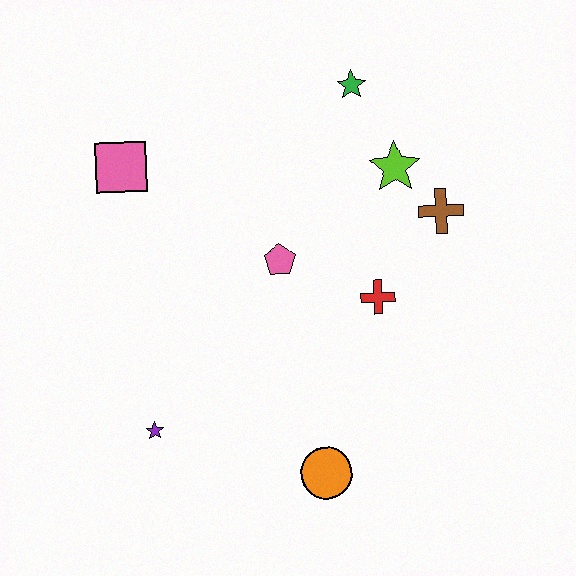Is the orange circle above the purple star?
No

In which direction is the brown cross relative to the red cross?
The brown cross is above the red cross.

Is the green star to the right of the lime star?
No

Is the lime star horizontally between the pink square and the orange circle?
No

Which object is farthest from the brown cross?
The purple star is farthest from the brown cross.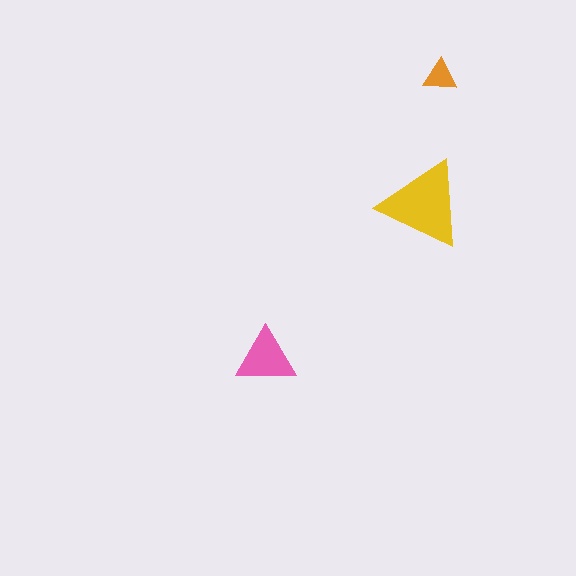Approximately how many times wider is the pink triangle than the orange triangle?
About 1.5 times wider.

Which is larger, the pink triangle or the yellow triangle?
The yellow one.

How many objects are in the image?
There are 3 objects in the image.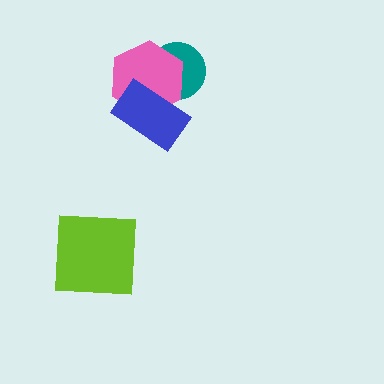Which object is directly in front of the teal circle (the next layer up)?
The pink hexagon is directly in front of the teal circle.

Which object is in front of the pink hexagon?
The blue rectangle is in front of the pink hexagon.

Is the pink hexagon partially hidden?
Yes, it is partially covered by another shape.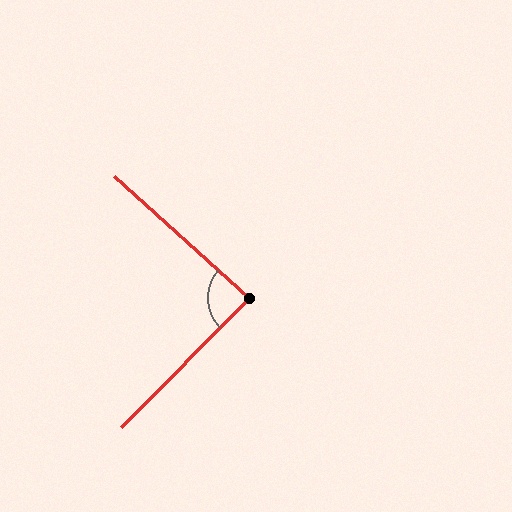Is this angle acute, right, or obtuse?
It is approximately a right angle.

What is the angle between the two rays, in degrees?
Approximately 87 degrees.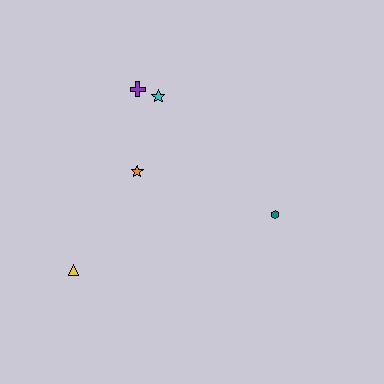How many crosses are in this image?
There is 1 cross.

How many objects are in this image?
There are 5 objects.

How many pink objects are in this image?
There are no pink objects.